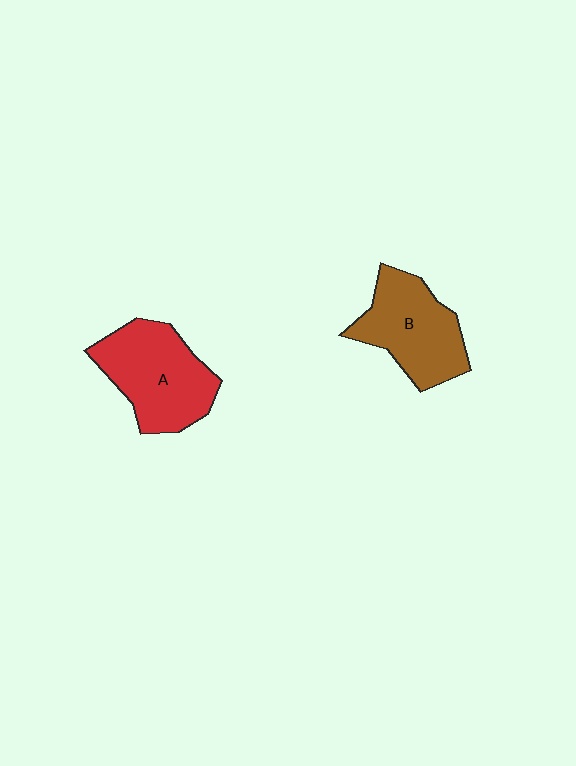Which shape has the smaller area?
Shape B (brown).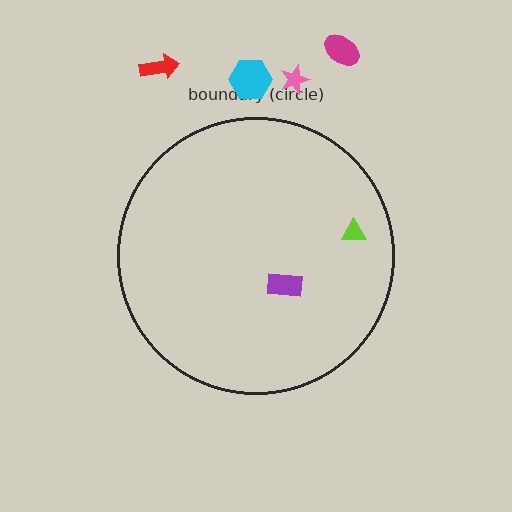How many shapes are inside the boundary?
2 inside, 4 outside.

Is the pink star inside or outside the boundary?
Outside.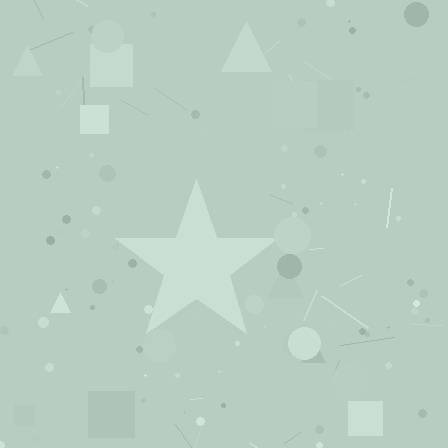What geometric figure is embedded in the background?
A star is embedded in the background.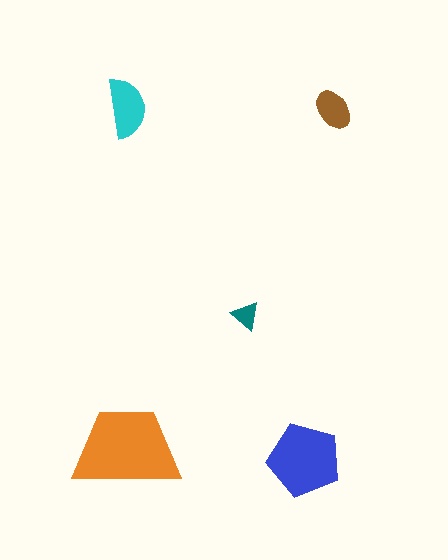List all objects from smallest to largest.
The teal triangle, the brown ellipse, the cyan semicircle, the blue pentagon, the orange trapezoid.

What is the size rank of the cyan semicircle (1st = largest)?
3rd.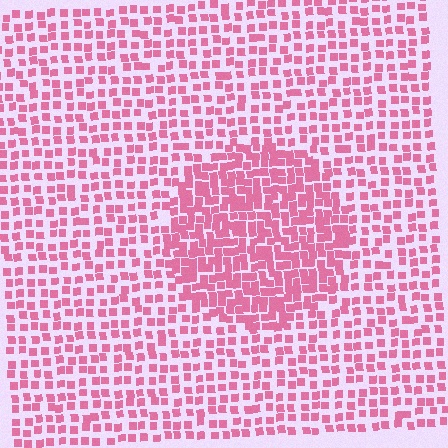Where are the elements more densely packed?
The elements are more densely packed inside the circle boundary.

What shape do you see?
I see a circle.